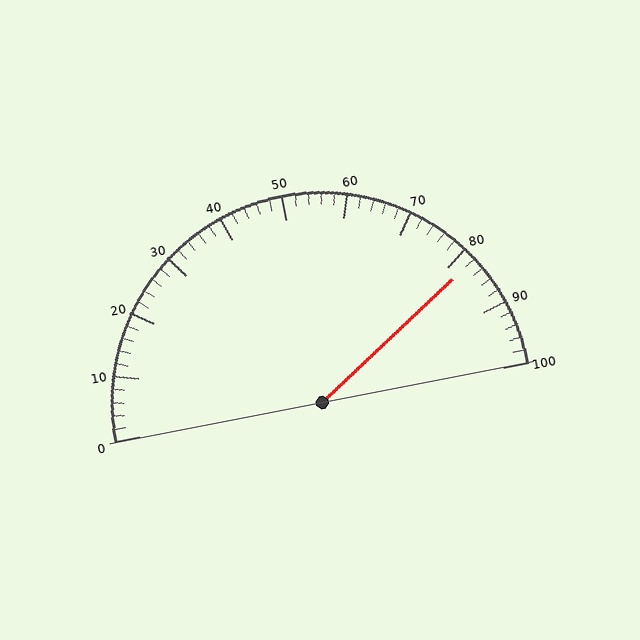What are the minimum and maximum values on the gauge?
The gauge ranges from 0 to 100.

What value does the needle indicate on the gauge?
The needle indicates approximately 82.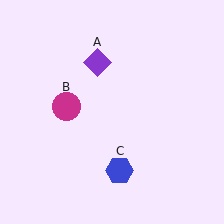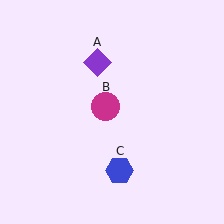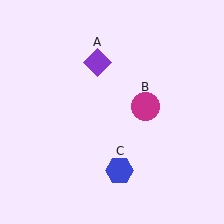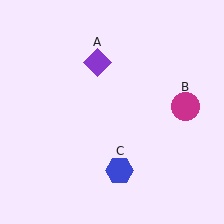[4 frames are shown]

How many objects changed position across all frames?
1 object changed position: magenta circle (object B).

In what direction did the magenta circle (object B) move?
The magenta circle (object B) moved right.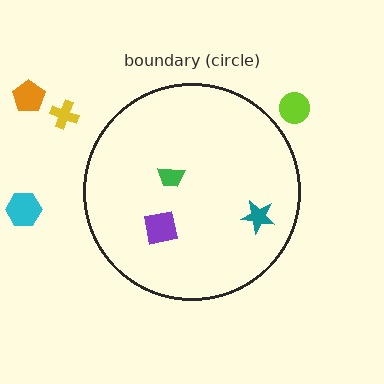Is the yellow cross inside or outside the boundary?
Outside.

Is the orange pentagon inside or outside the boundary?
Outside.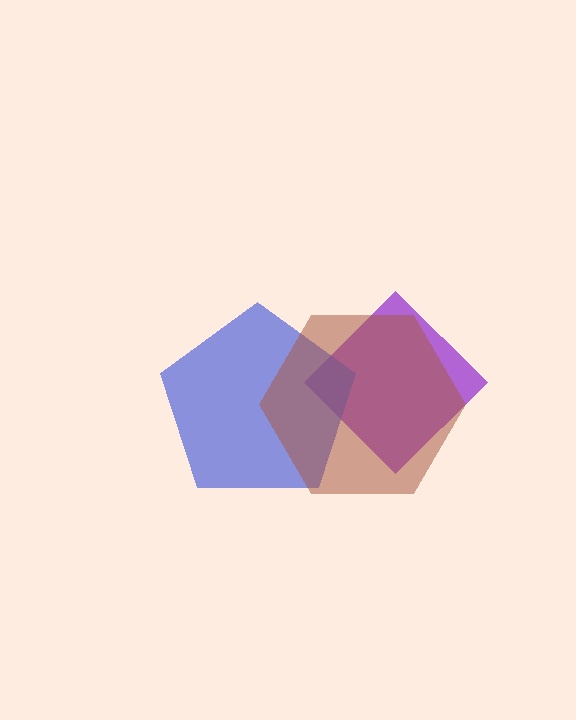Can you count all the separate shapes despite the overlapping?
Yes, there are 3 separate shapes.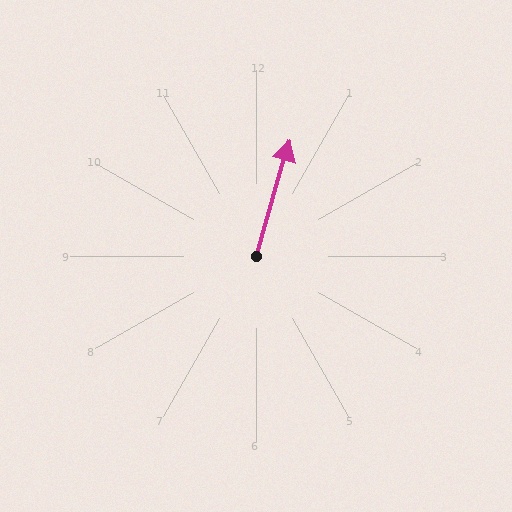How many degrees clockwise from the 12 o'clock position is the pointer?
Approximately 16 degrees.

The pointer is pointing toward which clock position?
Roughly 1 o'clock.